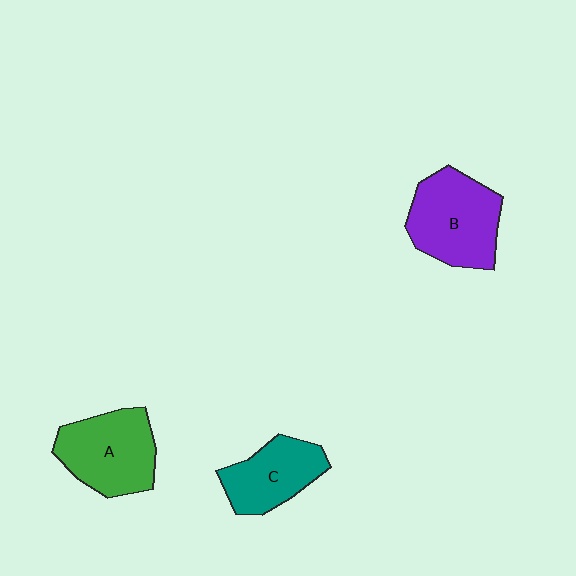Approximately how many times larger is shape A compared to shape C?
Approximately 1.2 times.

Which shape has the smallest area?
Shape C (teal).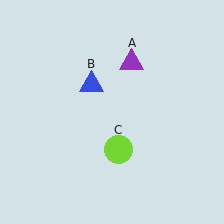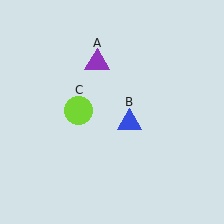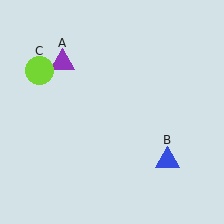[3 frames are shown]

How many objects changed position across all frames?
3 objects changed position: purple triangle (object A), blue triangle (object B), lime circle (object C).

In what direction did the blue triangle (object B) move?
The blue triangle (object B) moved down and to the right.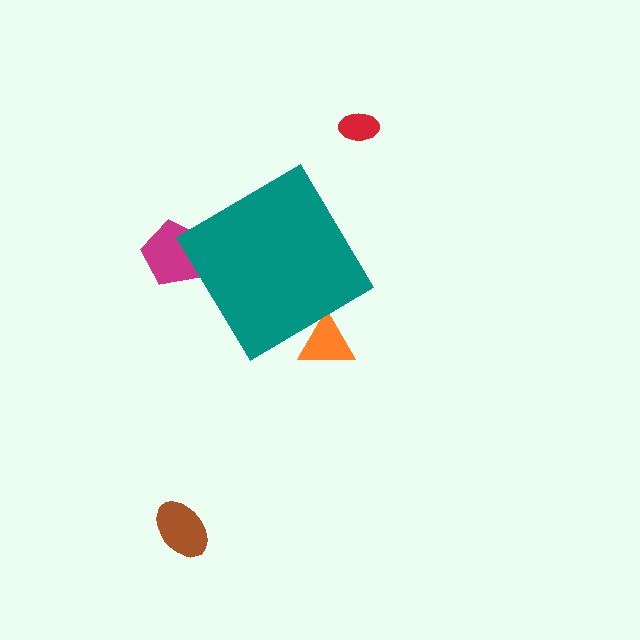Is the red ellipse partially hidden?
No, the red ellipse is fully visible.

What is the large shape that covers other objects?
A teal diamond.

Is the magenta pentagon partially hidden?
Yes, the magenta pentagon is partially hidden behind the teal diamond.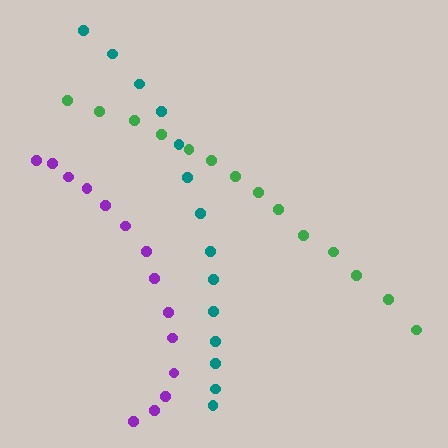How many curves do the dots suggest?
There are 3 distinct paths.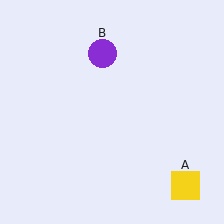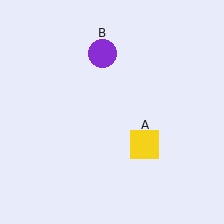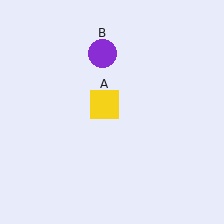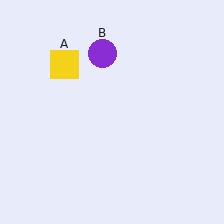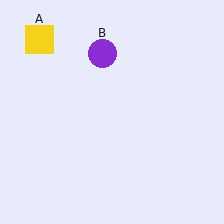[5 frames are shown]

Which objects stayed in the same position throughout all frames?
Purple circle (object B) remained stationary.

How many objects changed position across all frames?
1 object changed position: yellow square (object A).